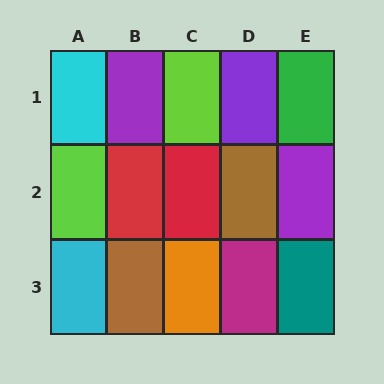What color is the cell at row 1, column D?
Purple.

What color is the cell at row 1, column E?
Green.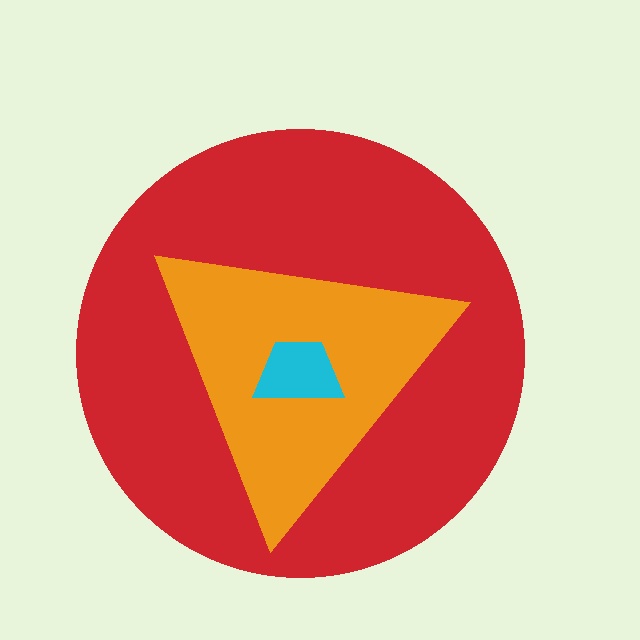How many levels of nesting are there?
3.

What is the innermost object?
The cyan trapezoid.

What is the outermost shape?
The red circle.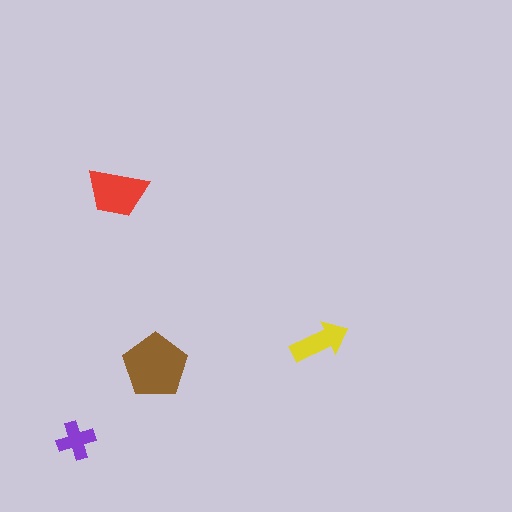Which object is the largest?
The brown pentagon.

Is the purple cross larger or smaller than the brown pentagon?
Smaller.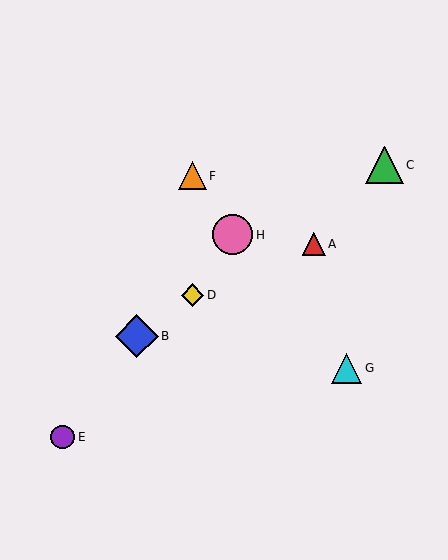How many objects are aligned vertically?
2 objects (D, F) are aligned vertically.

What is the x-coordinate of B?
Object B is at x≈137.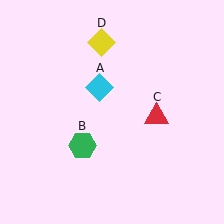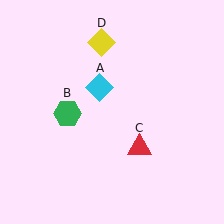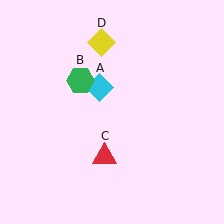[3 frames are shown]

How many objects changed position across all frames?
2 objects changed position: green hexagon (object B), red triangle (object C).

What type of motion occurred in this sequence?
The green hexagon (object B), red triangle (object C) rotated clockwise around the center of the scene.